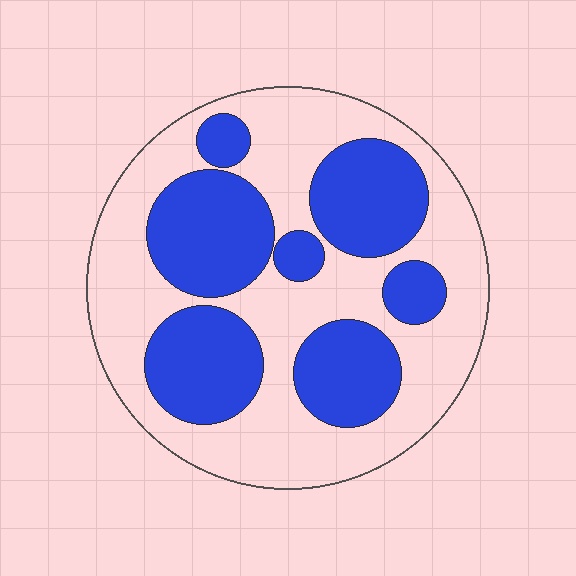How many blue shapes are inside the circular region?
7.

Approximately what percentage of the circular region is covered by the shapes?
Approximately 40%.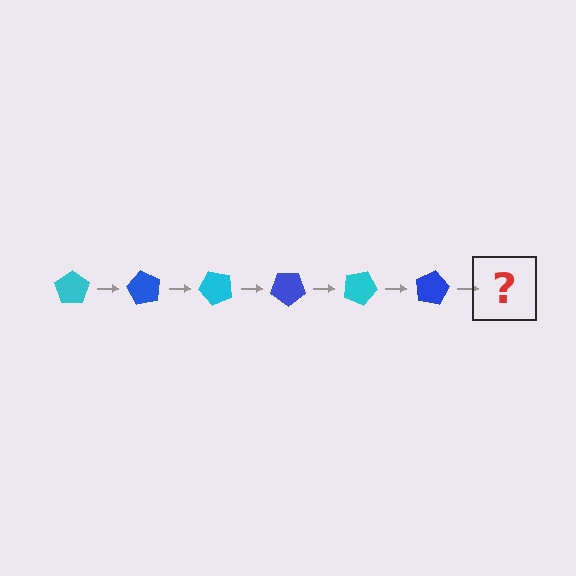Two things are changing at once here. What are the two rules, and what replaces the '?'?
The two rules are that it rotates 60 degrees each step and the color cycles through cyan and blue. The '?' should be a cyan pentagon, rotated 360 degrees from the start.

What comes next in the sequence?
The next element should be a cyan pentagon, rotated 360 degrees from the start.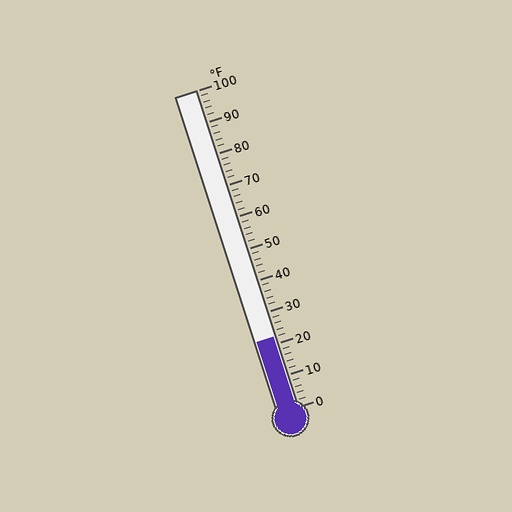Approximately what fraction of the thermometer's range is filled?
The thermometer is filled to approximately 20% of its range.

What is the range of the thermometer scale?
The thermometer scale ranges from 0°F to 100°F.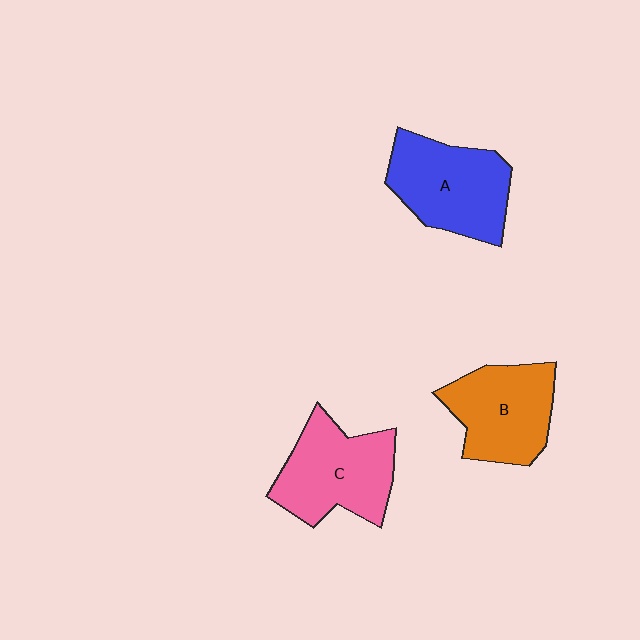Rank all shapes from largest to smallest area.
From largest to smallest: A (blue), C (pink), B (orange).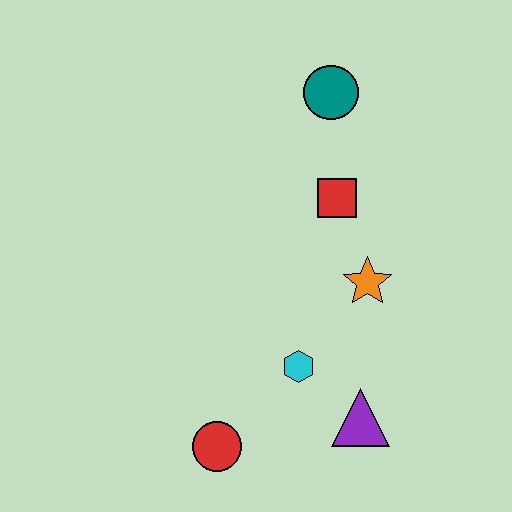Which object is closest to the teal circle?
The red square is closest to the teal circle.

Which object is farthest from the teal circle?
The red circle is farthest from the teal circle.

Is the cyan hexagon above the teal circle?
No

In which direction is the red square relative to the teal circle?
The red square is below the teal circle.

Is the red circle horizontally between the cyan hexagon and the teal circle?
No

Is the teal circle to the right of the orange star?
No